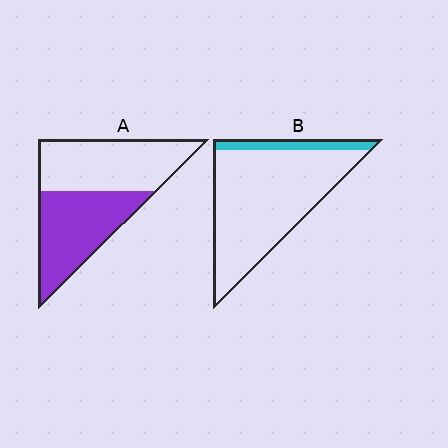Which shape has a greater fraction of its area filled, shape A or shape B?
Shape A.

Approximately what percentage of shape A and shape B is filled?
A is approximately 50% and B is approximately 10%.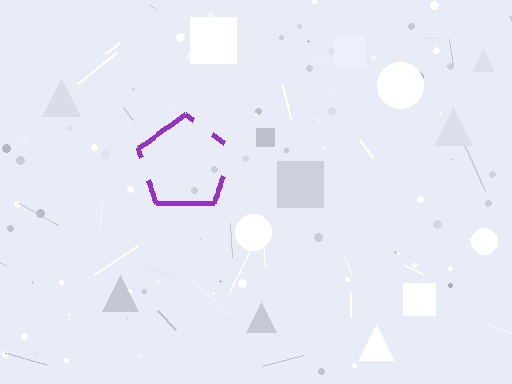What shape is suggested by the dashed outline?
The dashed outline suggests a pentagon.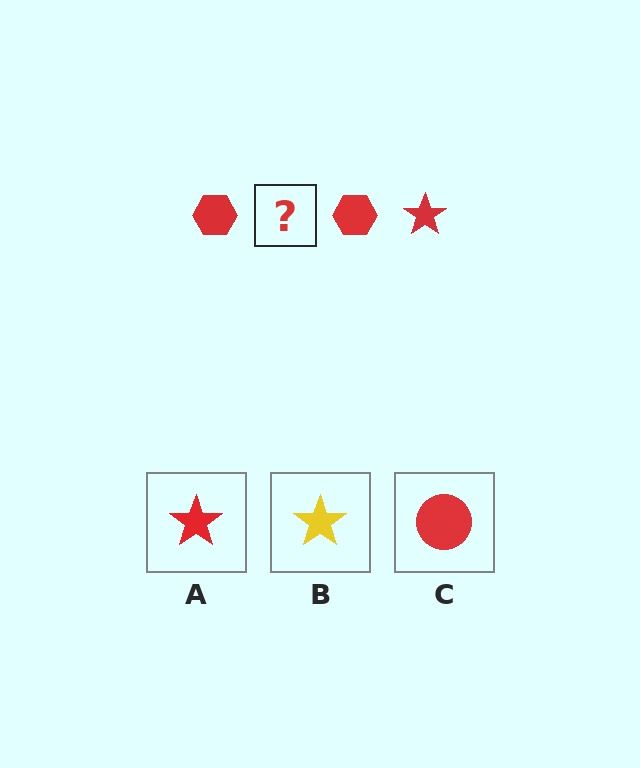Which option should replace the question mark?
Option A.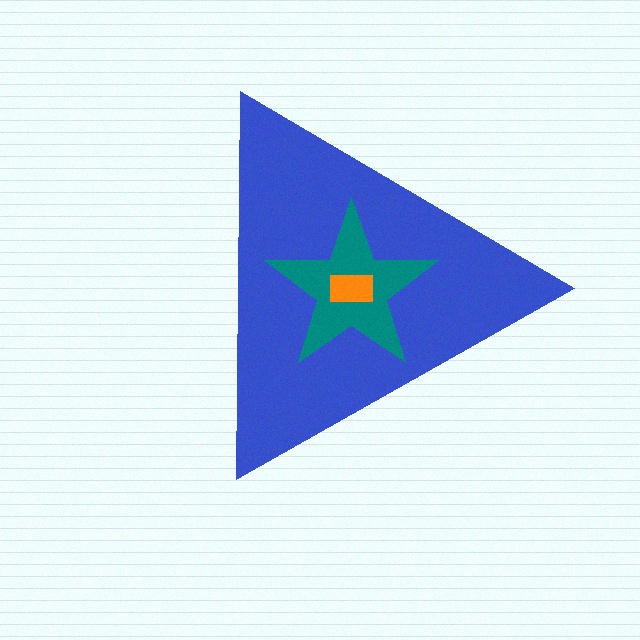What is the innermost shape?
The orange rectangle.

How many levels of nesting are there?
3.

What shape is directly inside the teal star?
The orange rectangle.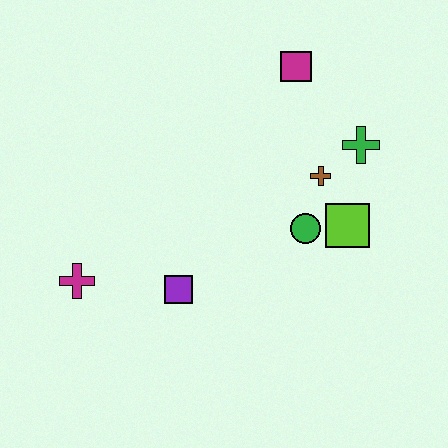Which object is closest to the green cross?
The brown cross is closest to the green cross.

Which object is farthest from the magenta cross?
The green cross is farthest from the magenta cross.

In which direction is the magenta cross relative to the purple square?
The magenta cross is to the left of the purple square.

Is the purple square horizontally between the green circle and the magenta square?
No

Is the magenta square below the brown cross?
No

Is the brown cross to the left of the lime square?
Yes